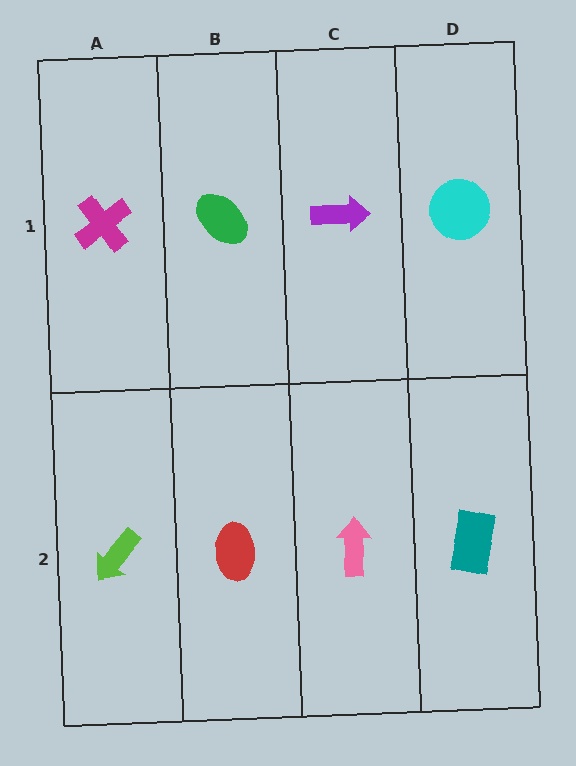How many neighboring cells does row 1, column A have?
2.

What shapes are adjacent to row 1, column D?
A teal rectangle (row 2, column D), a purple arrow (row 1, column C).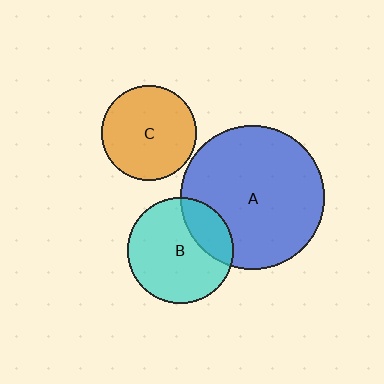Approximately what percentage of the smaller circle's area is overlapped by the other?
Approximately 25%.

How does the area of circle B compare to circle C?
Approximately 1.2 times.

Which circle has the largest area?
Circle A (blue).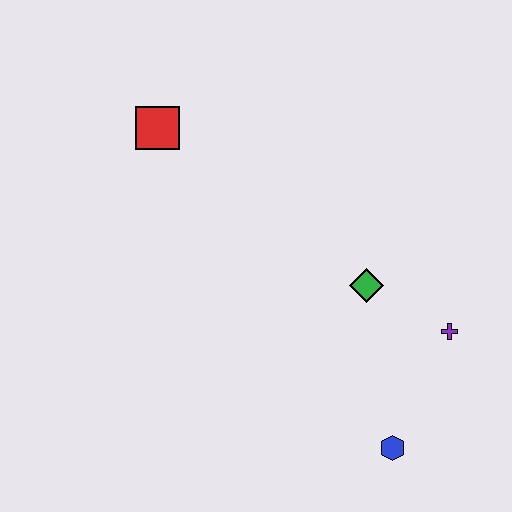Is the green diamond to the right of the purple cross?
No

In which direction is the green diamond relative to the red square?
The green diamond is to the right of the red square.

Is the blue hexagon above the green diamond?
No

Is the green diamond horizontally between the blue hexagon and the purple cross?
No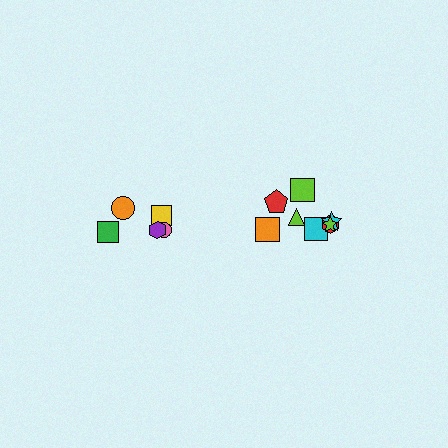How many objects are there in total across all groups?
There are 13 objects.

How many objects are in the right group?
There are 8 objects.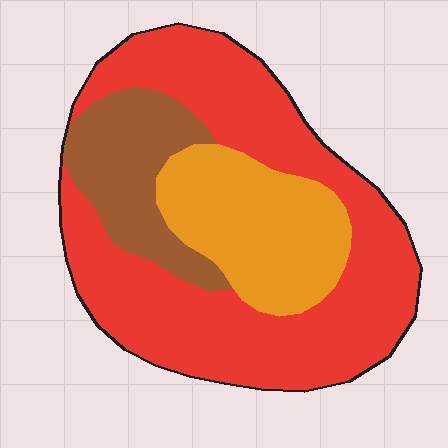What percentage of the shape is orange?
Orange takes up less than a quarter of the shape.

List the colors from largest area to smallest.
From largest to smallest: red, orange, brown.